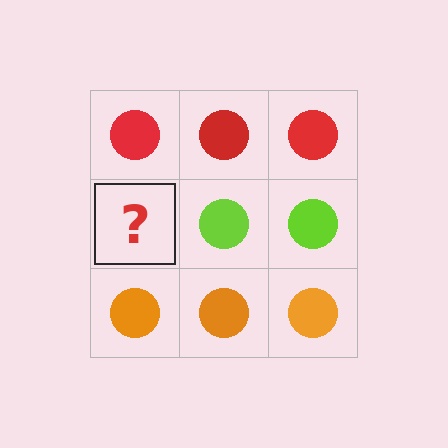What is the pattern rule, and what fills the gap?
The rule is that each row has a consistent color. The gap should be filled with a lime circle.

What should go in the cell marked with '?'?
The missing cell should contain a lime circle.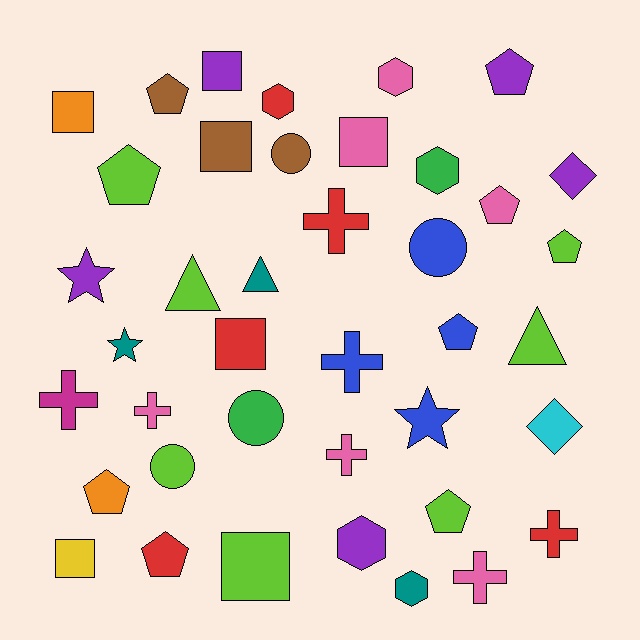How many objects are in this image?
There are 40 objects.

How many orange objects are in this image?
There are 2 orange objects.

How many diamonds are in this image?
There are 2 diamonds.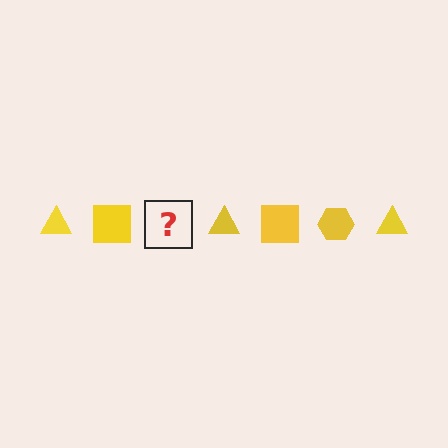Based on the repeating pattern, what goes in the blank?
The blank should be a yellow hexagon.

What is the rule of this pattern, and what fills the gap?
The rule is that the pattern cycles through triangle, square, hexagon shapes in yellow. The gap should be filled with a yellow hexagon.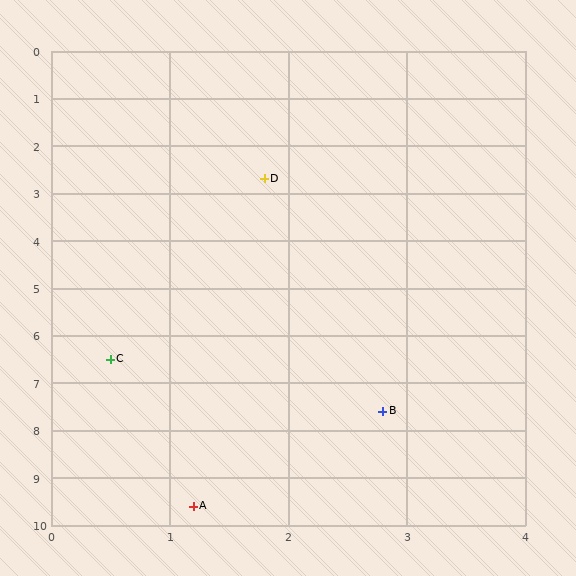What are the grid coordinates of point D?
Point D is at approximately (1.8, 2.7).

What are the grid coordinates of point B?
Point B is at approximately (2.8, 7.6).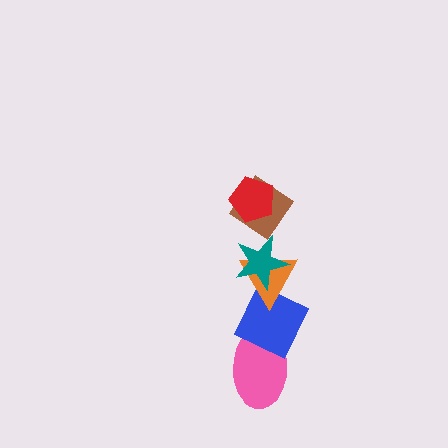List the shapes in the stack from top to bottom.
From top to bottom: the red pentagon, the brown diamond, the teal star, the orange triangle, the blue diamond, the pink ellipse.